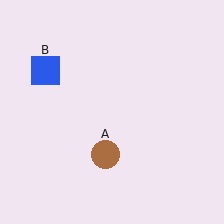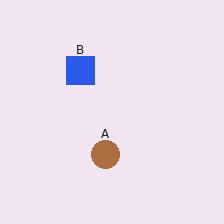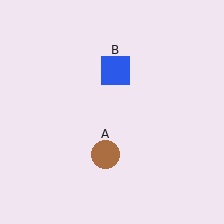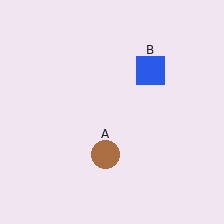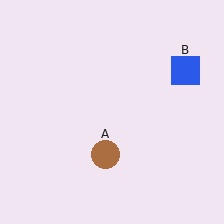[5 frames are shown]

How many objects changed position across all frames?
1 object changed position: blue square (object B).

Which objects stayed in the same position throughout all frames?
Brown circle (object A) remained stationary.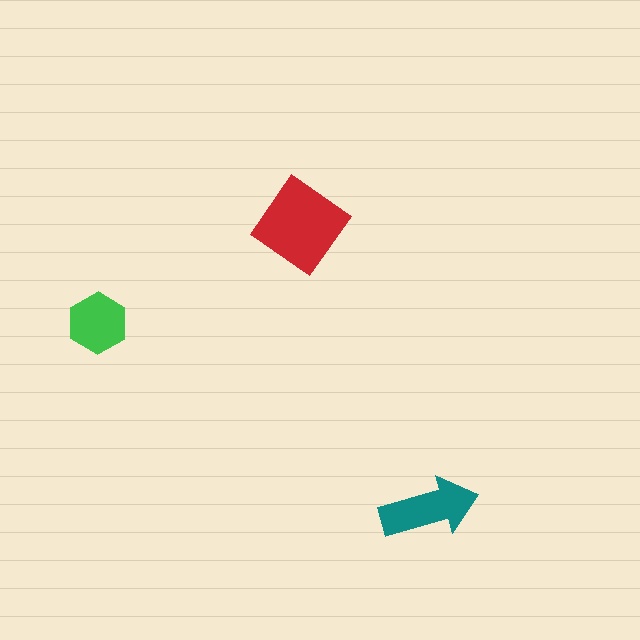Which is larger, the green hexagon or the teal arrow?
The teal arrow.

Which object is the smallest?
The green hexagon.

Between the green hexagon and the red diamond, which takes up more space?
The red diamond.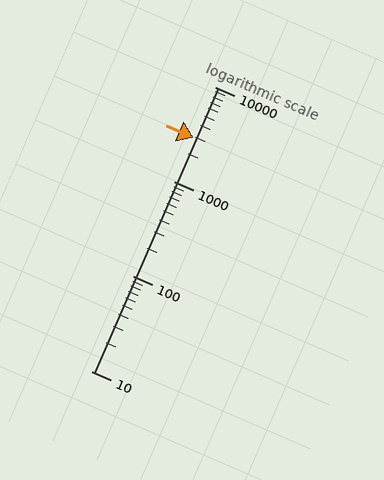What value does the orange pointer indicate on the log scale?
The pointer indicates approximately 2900.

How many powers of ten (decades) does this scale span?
The scale spans 3 decades, from 10 to 10000.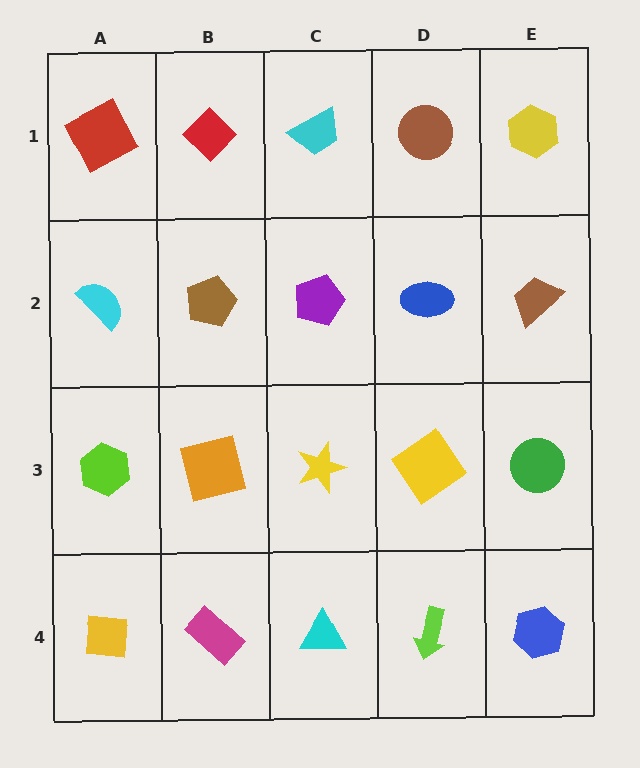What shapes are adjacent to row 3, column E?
A brown trapezoid (row 2, column E), a blue hexagon (row 4, column E), a yellow diamond (row 3, column D).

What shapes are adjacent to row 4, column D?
A yellow diamond (row 3, column D), a cyan triangle (row 4, column C), a blue hexagon (row 4, column E).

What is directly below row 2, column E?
A green circle.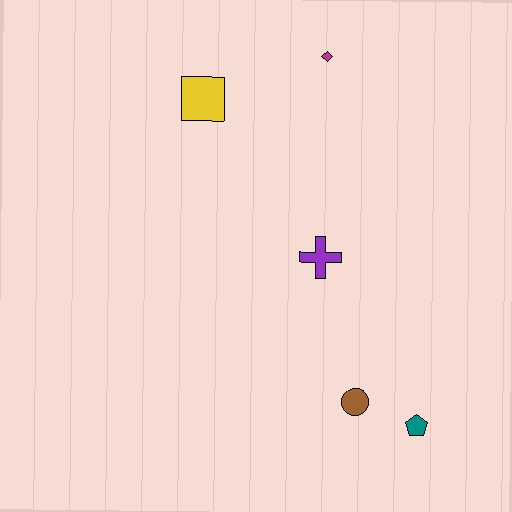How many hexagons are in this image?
There are no hexagons.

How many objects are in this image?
There are 5 objects.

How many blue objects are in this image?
There are no blue objects.